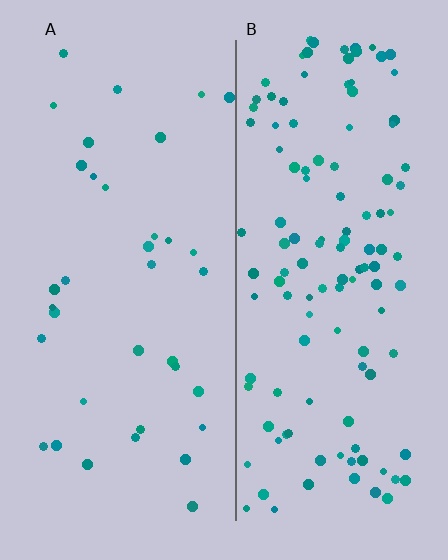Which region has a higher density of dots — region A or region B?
B (the right).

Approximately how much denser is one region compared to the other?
Approximately 3.5× — region B over region A.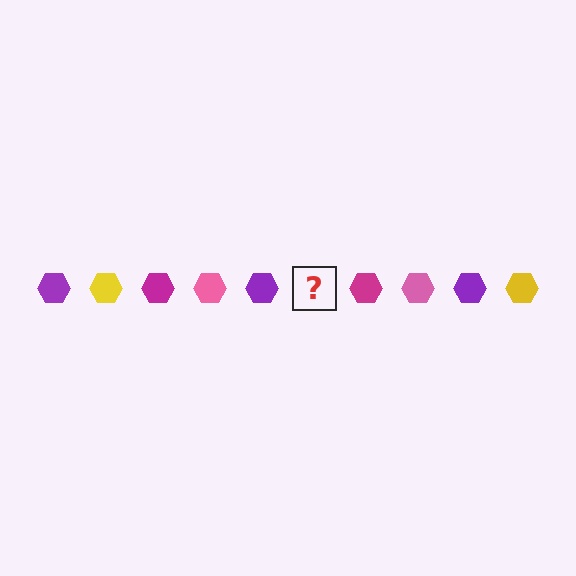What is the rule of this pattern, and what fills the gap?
The rule is that the pattern cycles through purple, yellow, magenta, pink hexagons. The gap should be filled with a yellow hexagon.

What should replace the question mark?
The question mark should be replaced with a yellow hexagon.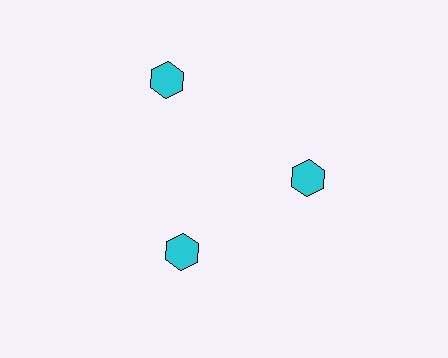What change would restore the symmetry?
The symmetry would be restored by moving it inward, back onto the ring so that all 3 hexagons sit at equal angles and equal distance from the center.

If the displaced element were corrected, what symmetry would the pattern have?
It would have 3-fold rotational symmetry — the pattern would map onto itself every 120 degrees.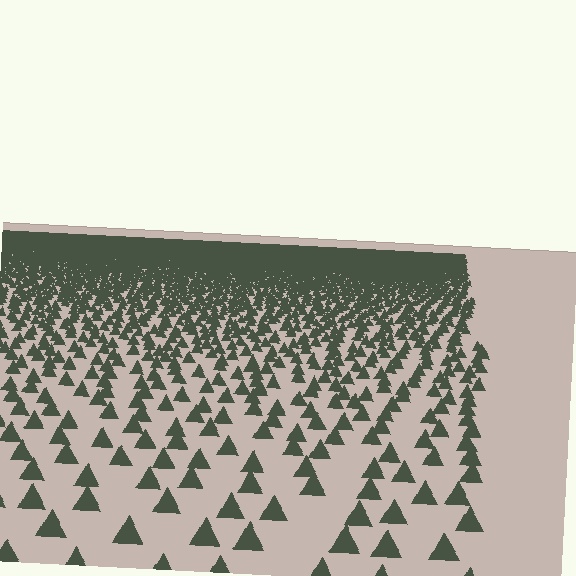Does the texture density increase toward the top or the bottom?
Density increases toward the top.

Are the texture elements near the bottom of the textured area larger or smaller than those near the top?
Larger. Near the bottom, elements are closer to the viewer and appear at a bigger on-screen size.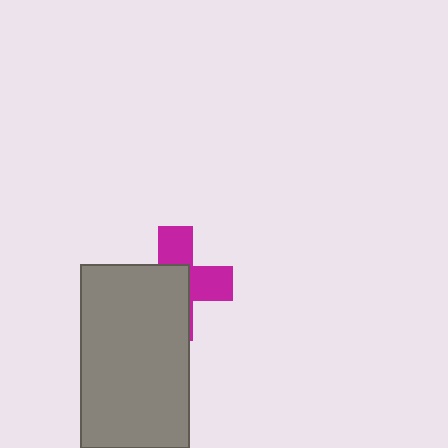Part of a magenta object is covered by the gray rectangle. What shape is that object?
It is a cross.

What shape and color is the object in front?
The object in front is a gray rectangle.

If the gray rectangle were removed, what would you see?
You would see the complete magenta cross.